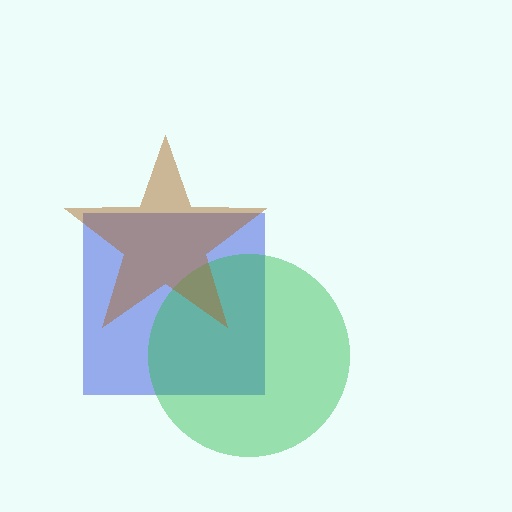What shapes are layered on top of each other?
The layered shapes are: a blue square, a green circle, a brown star.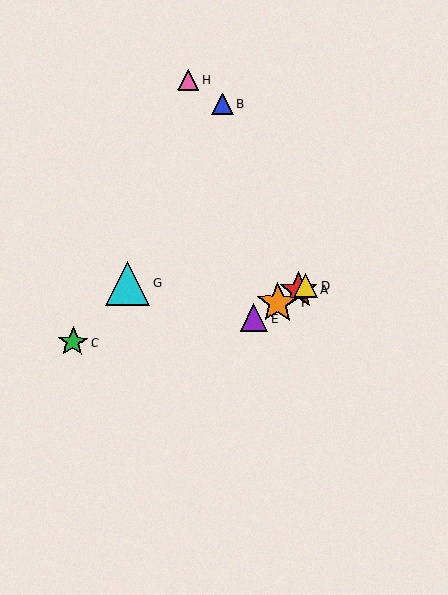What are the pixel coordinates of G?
Object G is at (128, 283).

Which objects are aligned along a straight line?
Objects A, D, E, F are aligned along a straight line.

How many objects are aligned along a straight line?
4 objects (A, D, E, F) are aligned along a straight line.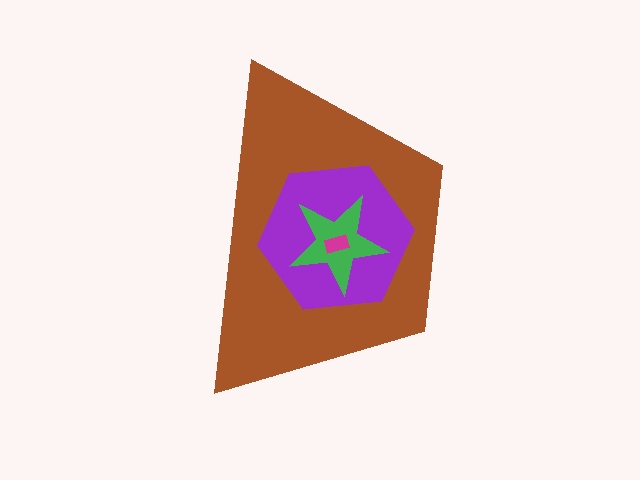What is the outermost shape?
The brown trapezoid.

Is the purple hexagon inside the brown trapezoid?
Yes.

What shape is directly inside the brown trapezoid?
The purple hexagon.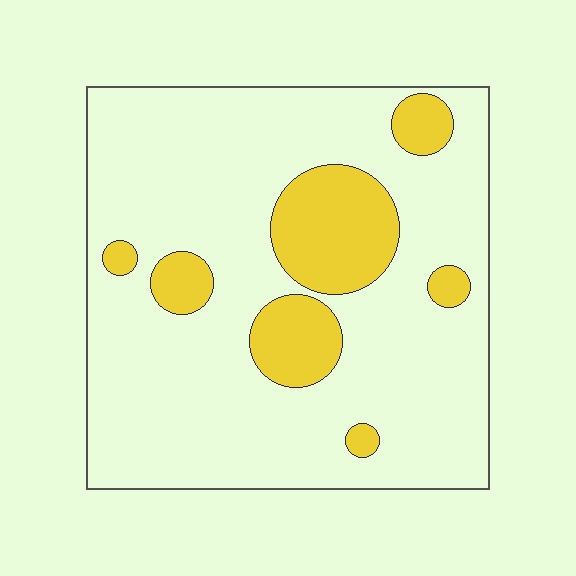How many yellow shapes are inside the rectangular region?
7.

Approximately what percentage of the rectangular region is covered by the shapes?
Approximately 20%.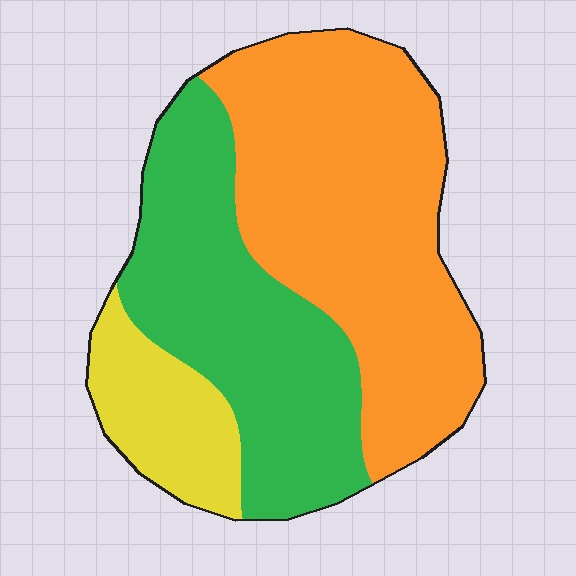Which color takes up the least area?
Yellow, at roughly 15%.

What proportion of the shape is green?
Green takes up about three eighths (3/8) of the shape.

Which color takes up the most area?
Orange, at roughly 50%.